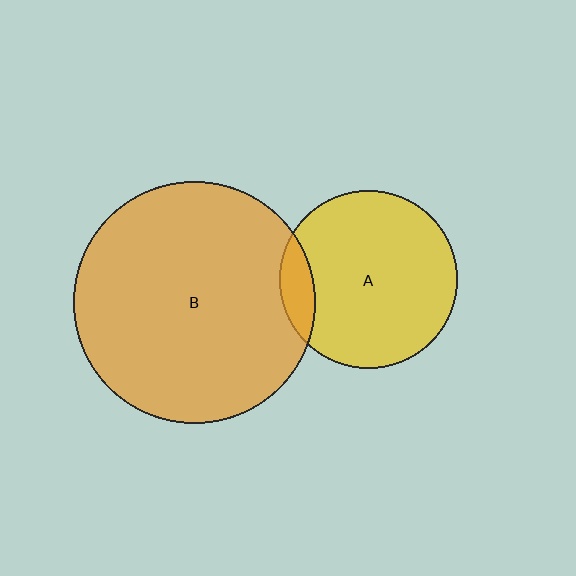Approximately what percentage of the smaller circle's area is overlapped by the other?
Approximately 10%.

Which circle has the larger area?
Circle B (orange).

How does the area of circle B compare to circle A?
Approximately 1.8 times.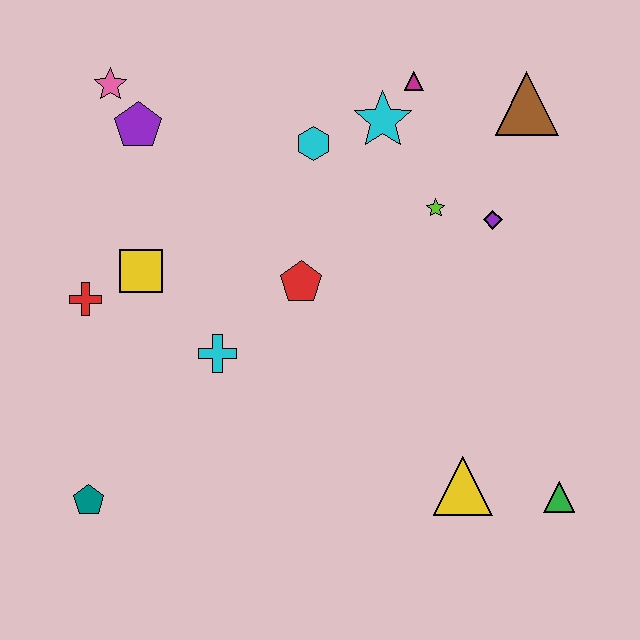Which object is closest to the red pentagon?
The cyan cross is closest to the red pentagon.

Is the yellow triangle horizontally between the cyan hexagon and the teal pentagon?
No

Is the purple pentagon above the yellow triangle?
Yes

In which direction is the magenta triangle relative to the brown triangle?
The magenta triangle is to the left of the brown triangle.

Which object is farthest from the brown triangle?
The teal pentagon is farthest from the brown triangle.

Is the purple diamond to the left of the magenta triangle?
No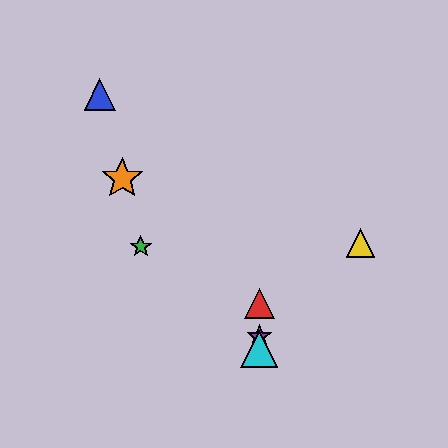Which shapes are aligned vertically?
The red triangle, the purple star, the cyan triangle are aligned vertically.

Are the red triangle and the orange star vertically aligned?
No, the red triangle is at x≈259 and the orange star is at x≈122.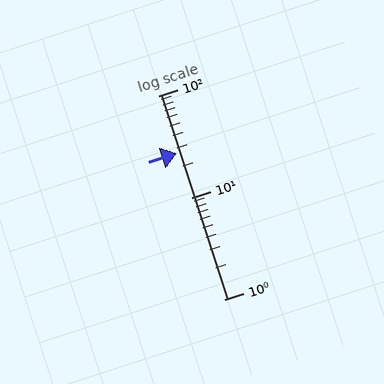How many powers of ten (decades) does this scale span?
The scale spans 2 decades, from 1 to 100.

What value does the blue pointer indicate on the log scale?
The pointer indicates approximately 27.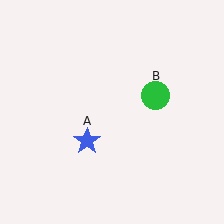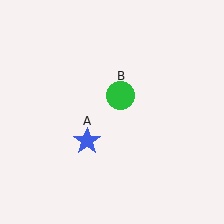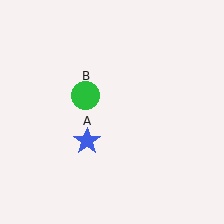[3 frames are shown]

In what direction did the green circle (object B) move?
The green circle (object B) moved left.